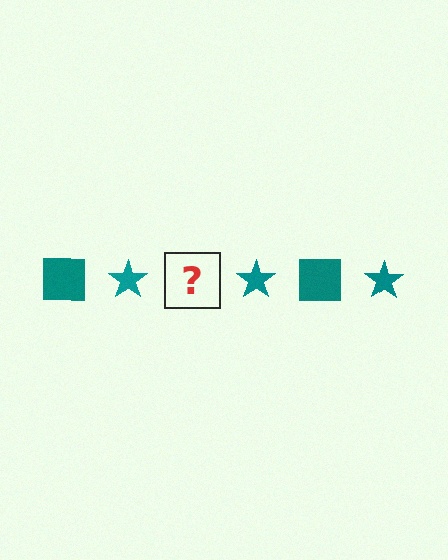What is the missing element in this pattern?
The missing element is a teal square.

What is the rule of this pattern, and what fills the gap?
The rule is that the pattern cycles through square, star shapes in teal. The gap should be filled with a teal square.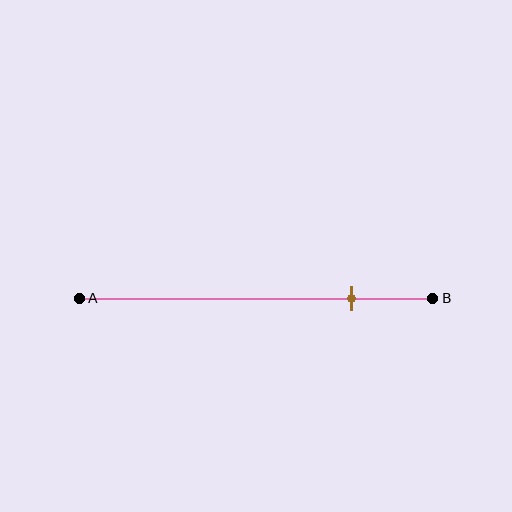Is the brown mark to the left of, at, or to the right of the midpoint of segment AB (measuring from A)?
The brown mark is to the right of the midpoint of segment AB.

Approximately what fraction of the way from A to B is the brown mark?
The brown mark is approximately 75% of the way from A to B.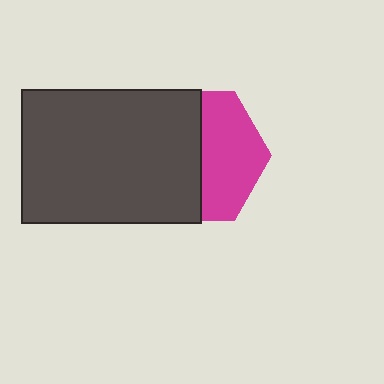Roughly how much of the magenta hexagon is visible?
About half of it is visible (roughly 46%).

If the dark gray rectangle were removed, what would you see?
You would see the complete magenta hexagon.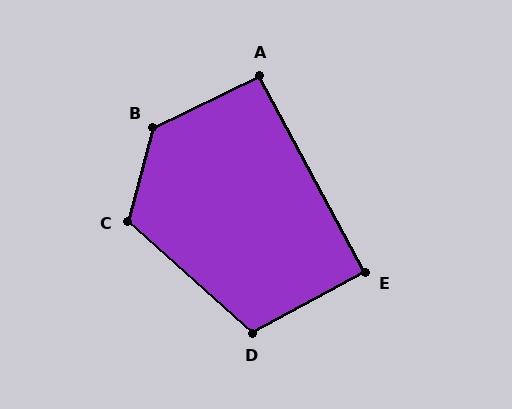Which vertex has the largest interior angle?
B, at approximately 131 degrees.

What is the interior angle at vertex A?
Approximately 93 degrees (approximately right).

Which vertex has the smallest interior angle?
E, at approximately 90 degrees.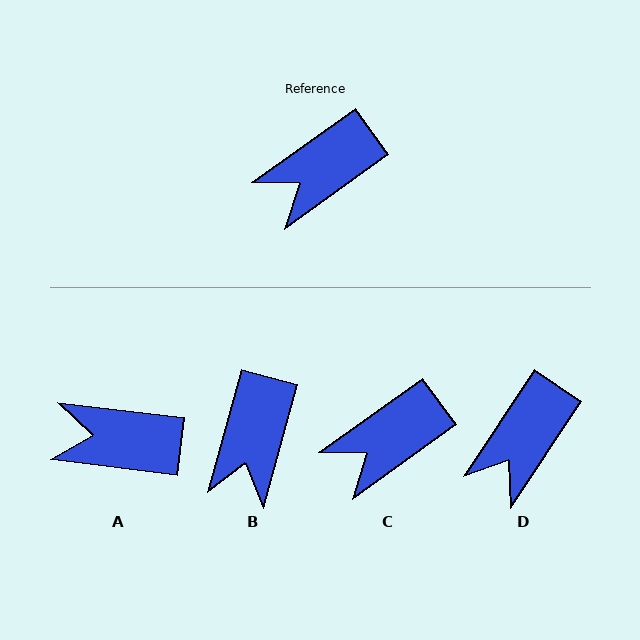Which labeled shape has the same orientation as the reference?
C.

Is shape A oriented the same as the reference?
No, it is off by about 43 degrees.